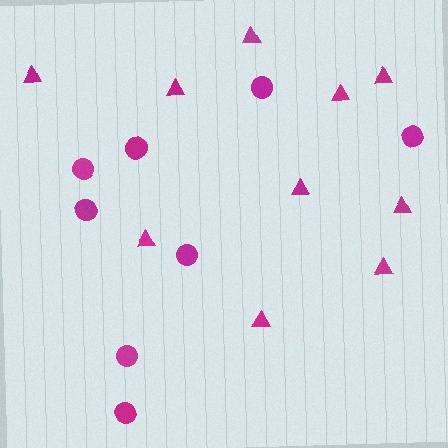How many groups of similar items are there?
There are 2 groups: one group of circles (8) and one group of triangles (10).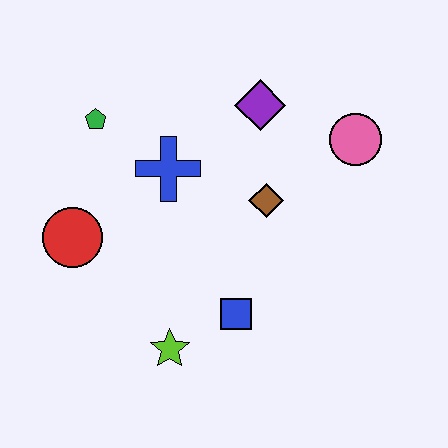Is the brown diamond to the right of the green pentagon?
Yes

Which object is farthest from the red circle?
The pink circle is farthest from the red circle.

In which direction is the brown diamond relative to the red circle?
The brown diamond is to the right of the red circle.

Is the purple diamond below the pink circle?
No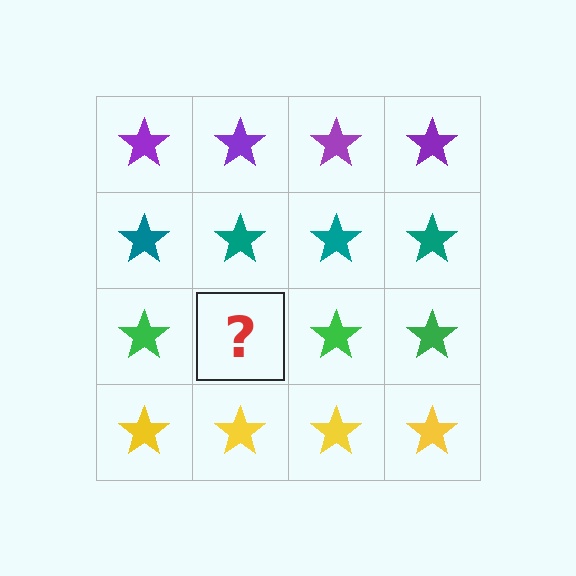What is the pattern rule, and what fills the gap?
The rule is that each row has a consistent color. The gap should be filled with a green star.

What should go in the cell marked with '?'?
The missing cell should contain a green star.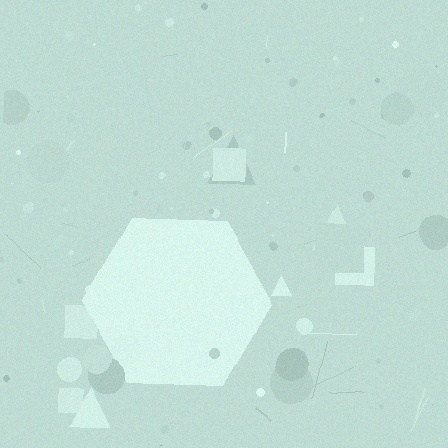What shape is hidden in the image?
A hexagon is hidden in the image.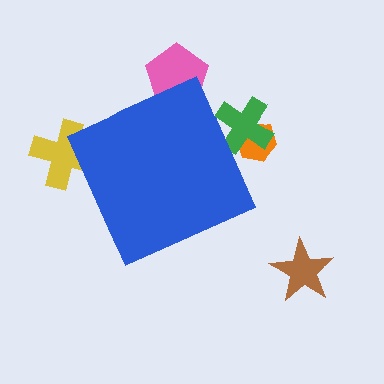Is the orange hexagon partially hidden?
Yes, the orange hexagon is partially hidden behind the blue diamond.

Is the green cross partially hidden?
Yes, the green cross is partially hidden behind the blue diamond.